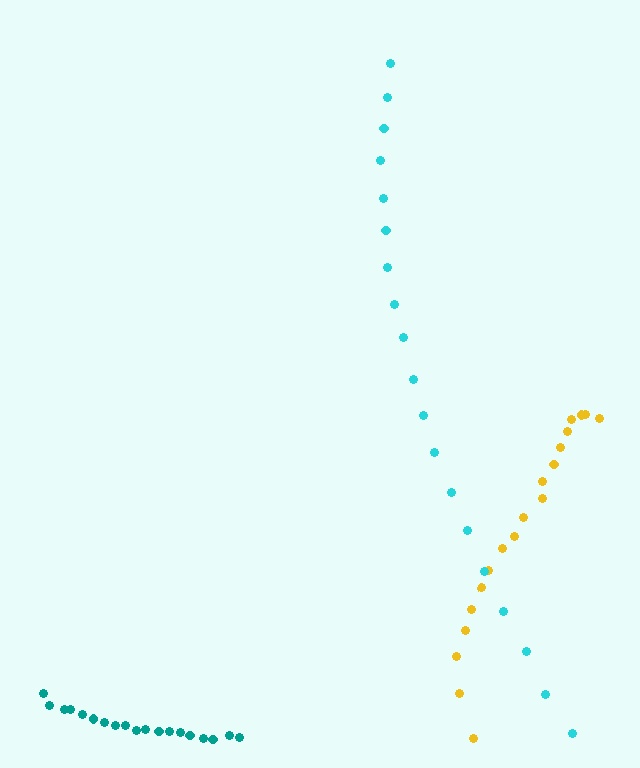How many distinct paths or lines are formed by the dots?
There are 3 distinct paths.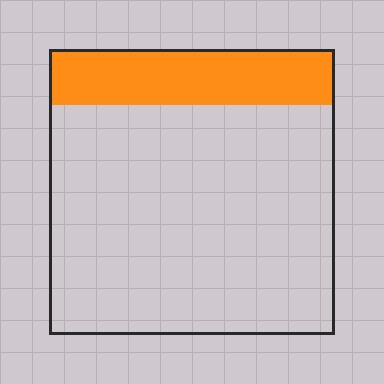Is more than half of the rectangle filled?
No.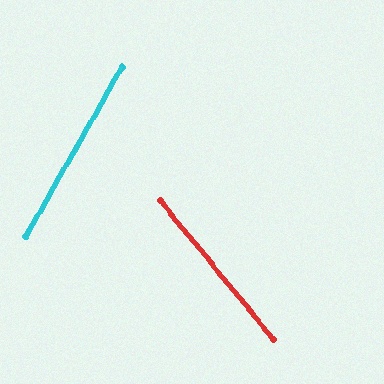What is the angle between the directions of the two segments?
Approximately 69 degrees.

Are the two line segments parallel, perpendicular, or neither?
Neither parallel nor perpendicular — they differ by about 69°.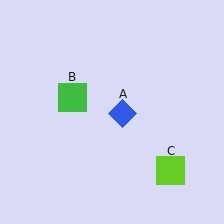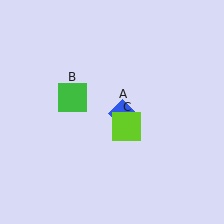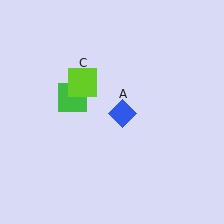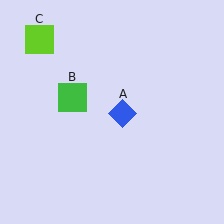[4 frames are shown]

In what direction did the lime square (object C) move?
The lime square (object C) moved up and to the left.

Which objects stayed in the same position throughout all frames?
Blue diamond (object A) and green square (object B) remained stationary.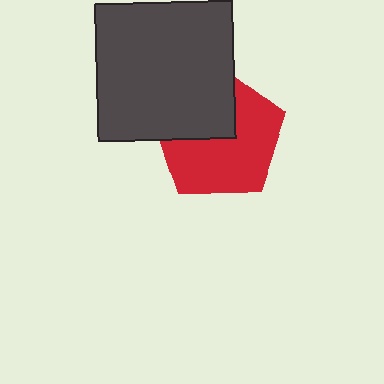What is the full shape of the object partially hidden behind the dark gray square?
The partially hidden object is a red pentagon.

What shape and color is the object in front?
The object in front is a dark gray square.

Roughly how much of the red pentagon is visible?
About half of it is visible (roughly 63%).